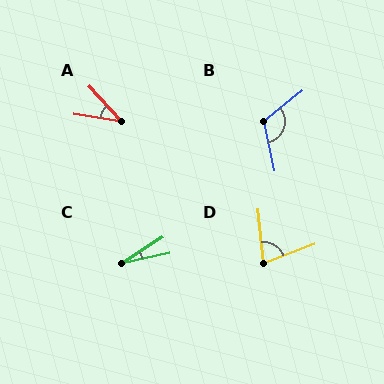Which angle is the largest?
B, at approximately 117 degrees.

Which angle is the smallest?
C, at approximately 20 degrees.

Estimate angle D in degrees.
Approximately 75 degrees.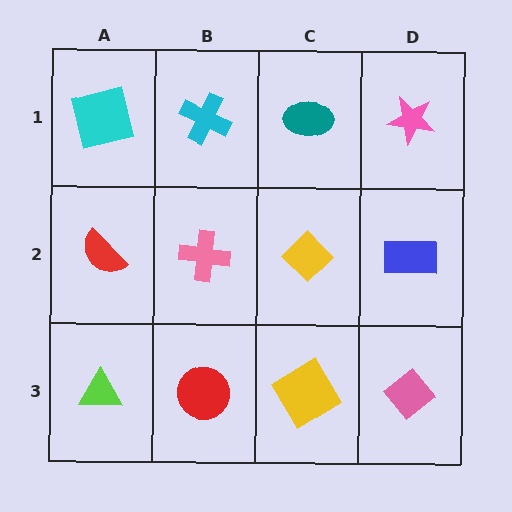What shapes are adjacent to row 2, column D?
A pink star (row 1, column D), a pink diamond (row 3, column D), a yellow diamond (row 2, column C).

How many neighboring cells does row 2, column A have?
3.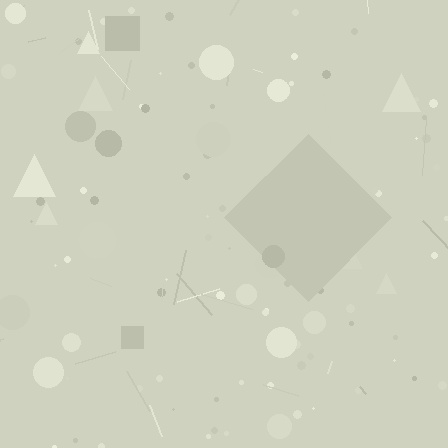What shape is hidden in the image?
A diamond is hidden in the image.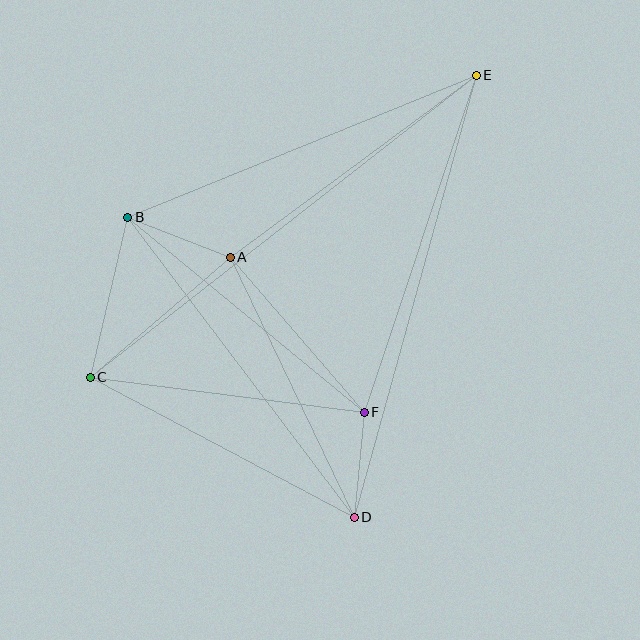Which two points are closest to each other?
Points D and F are closest to each other.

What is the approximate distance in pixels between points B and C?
The distance between B and C is approximately 164 pixels.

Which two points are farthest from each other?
Points C and E are farthest from each other.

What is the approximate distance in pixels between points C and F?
The distance between C and F is approximately 276 pixels.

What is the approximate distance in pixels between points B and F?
The distance between B and F is approximately 306 pixels.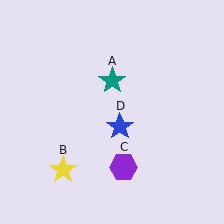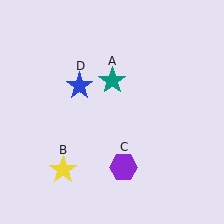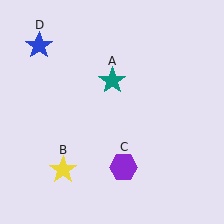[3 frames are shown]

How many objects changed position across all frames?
1 object changed position: blue star (object D).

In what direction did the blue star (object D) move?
The blue star (object D) moved up and to the left.